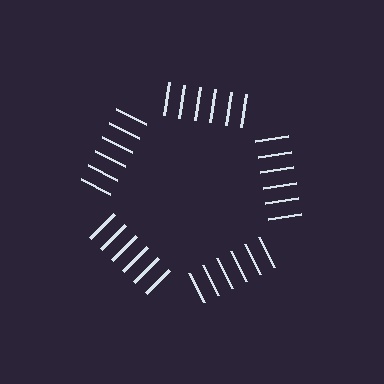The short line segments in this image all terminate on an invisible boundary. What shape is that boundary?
An illusory pentagon — the line segments terminate on its edges but no continuous stroke is drawn.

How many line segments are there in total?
30 — 6 along each of the 5 edges.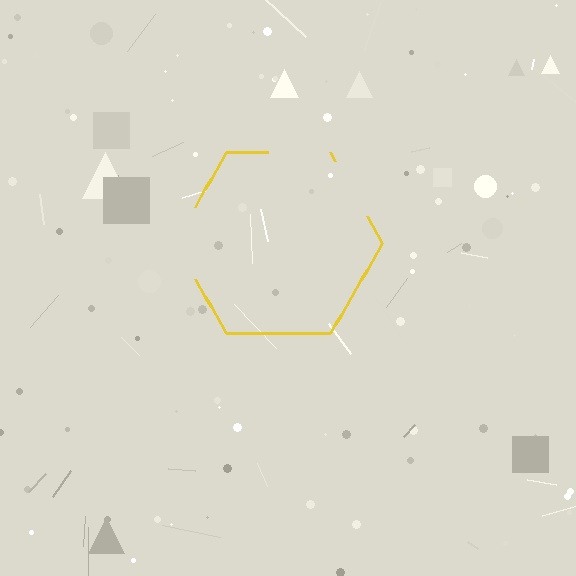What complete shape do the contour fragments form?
The contour fragments form a hexagon.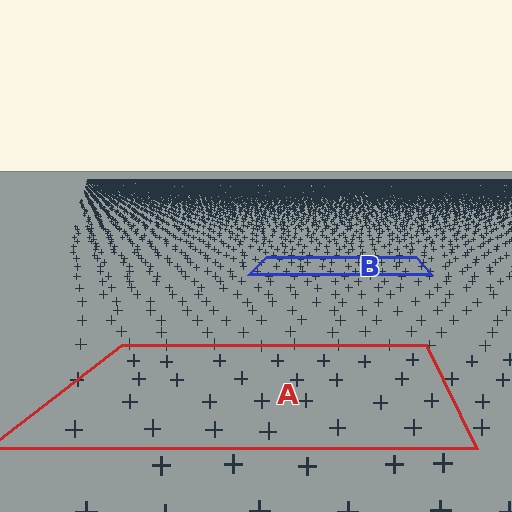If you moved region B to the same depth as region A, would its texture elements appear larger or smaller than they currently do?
They would appear larger. At a closer depth, the same texture elements are projected at a bigger on-screen size.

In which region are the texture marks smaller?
The texture marks are smaller in region B, because it is farther away.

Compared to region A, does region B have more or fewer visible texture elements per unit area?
Region B has more texture elements per unit area — they are packed more densely because it is farther away.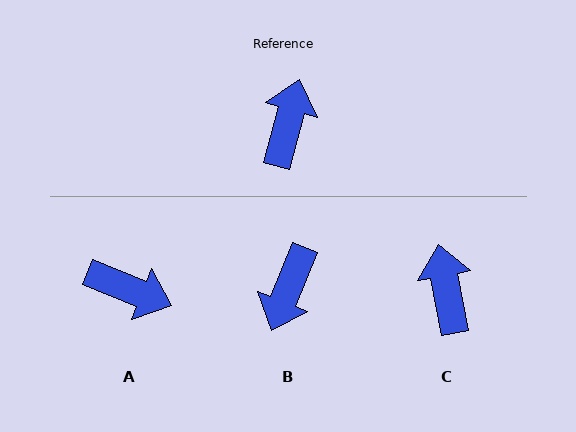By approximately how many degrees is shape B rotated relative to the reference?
Approximately 173 degrees counter-clockwise.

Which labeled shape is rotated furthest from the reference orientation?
B, about 173 degrees away.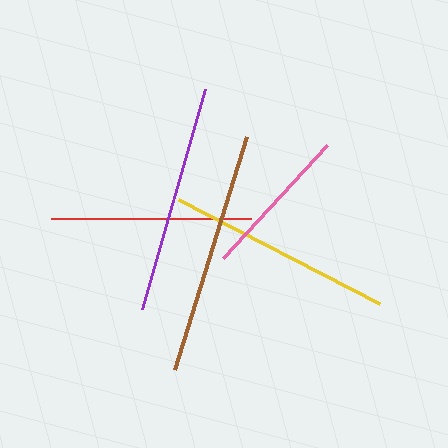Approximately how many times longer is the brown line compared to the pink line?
The brown line is approximately 1.6 times the length of the pink line.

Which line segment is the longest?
The brown line is the longest at approximately 244 pixels.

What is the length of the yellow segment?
The yellow segment is approximately 227 pixels long.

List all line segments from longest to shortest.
From longest to shortest: brown, purple, yellow, red, pink.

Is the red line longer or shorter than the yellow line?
The yellow line is longer than the red line.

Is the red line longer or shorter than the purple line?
The purple line is longer than the red line.